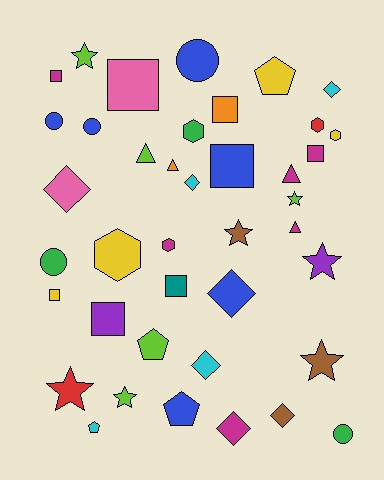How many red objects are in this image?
There are 2 red objects.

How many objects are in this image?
There are 40 objects.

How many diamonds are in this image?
There are 7 diamonds.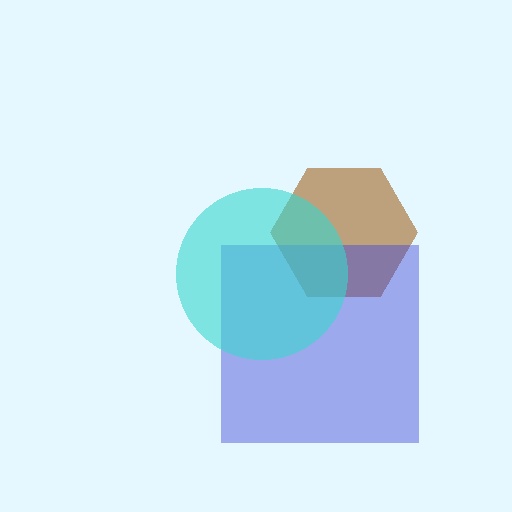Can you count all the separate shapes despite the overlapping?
Yes, there are 3 separate shapes.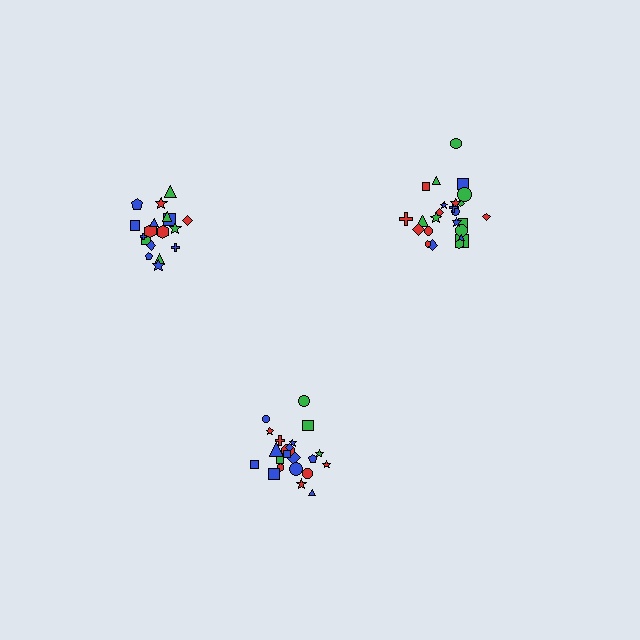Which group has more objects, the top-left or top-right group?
The top-right group.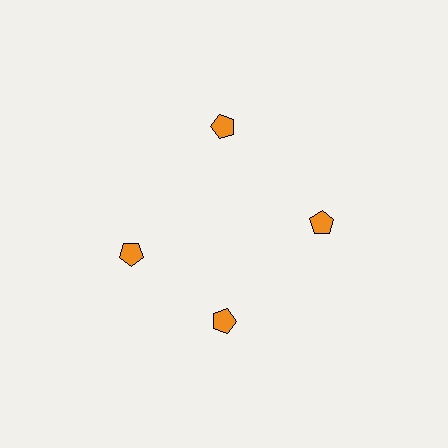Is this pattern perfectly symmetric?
No. The 4 orange pentagons are arranged in a ring, but one element near the 9 o'clock position is rotated out of alignment along the ring, breaking the 4-fold rotational symmetry.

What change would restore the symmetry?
The symmetry would be restored by rotating it back into even spacing with its neighbors so that all 4 pentagons sit at equal angles and equal distance from the center.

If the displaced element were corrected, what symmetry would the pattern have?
It would have 4-fold rotational symmetry — the pattern would map onto itself every 90 degrees.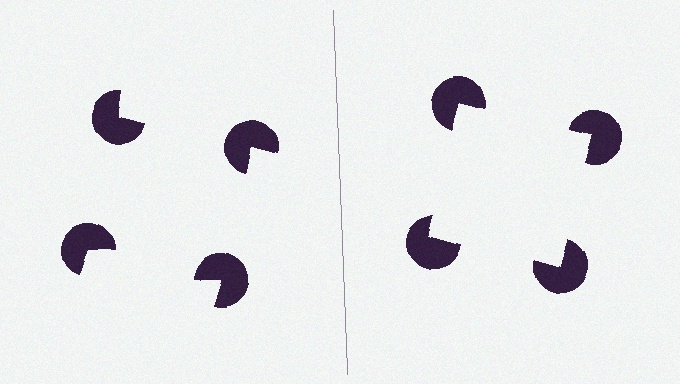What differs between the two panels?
The pac-man discs are positioned identically on both sides; only the wedge orientations differ. On the right they align to a square; on the left they are misaligned.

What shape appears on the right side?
An illusory square.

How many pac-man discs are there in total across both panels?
8 — 4 on each side.